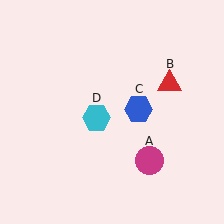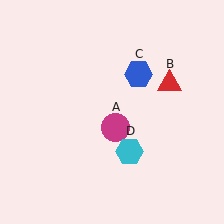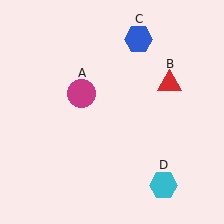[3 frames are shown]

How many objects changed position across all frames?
3 objects changed position: magenta circle (object A), blue hexagon (object C), cyan hexagon (object D).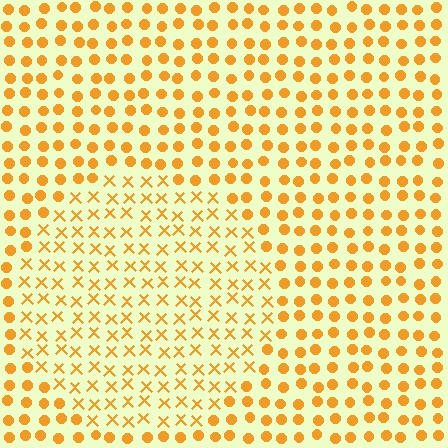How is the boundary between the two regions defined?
The boundary is defined by a change in element shape: X marks inside vs. circles outside. All elements share the same color and spacing.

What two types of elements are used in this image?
The image uses X marks inside the circle region and circles outside it.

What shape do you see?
I see a circle.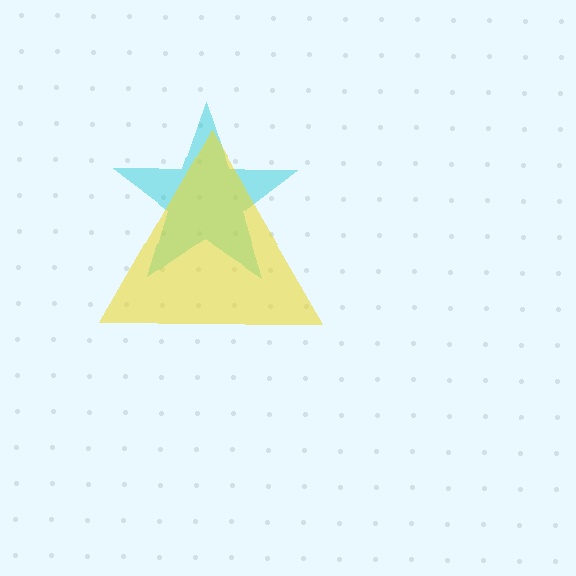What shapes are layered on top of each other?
The layered shapes are: a cyan star, a yellow triangle.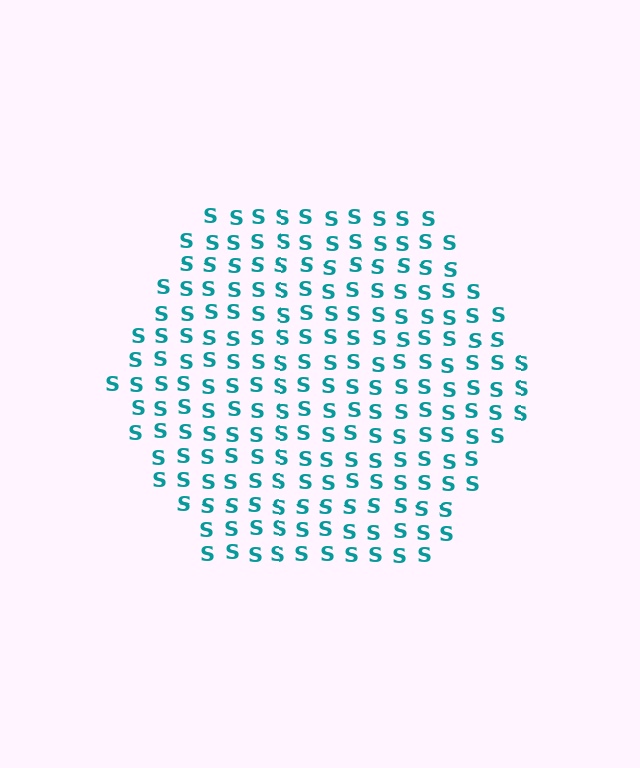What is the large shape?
The large shape is a hexagon.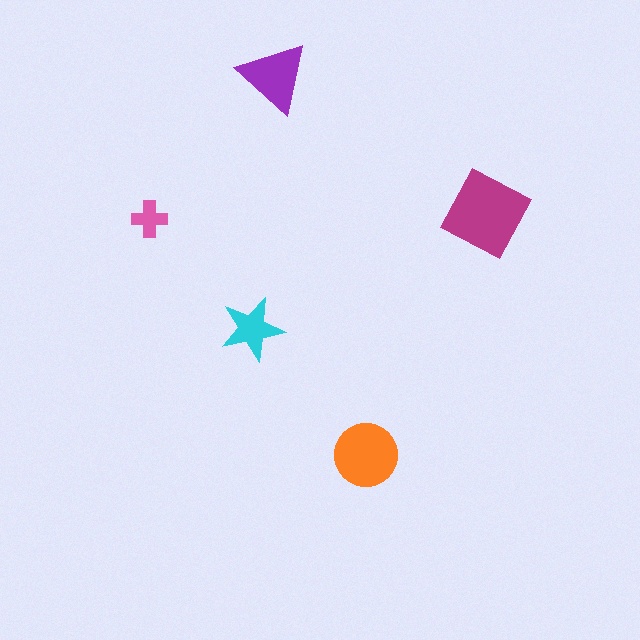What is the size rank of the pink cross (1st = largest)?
5th.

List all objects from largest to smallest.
The magenta diamond, the orange circle, the purple triangle, the cyan star, the pink cross.